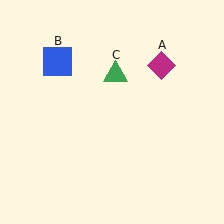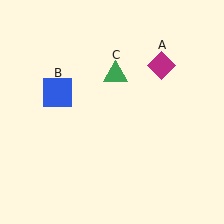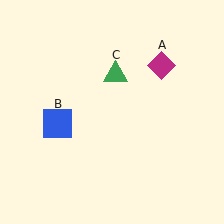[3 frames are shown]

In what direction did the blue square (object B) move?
The blue square (object B) moved down.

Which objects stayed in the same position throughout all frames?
Magenta diamond (object A) and green triangle (object C) remained stationary.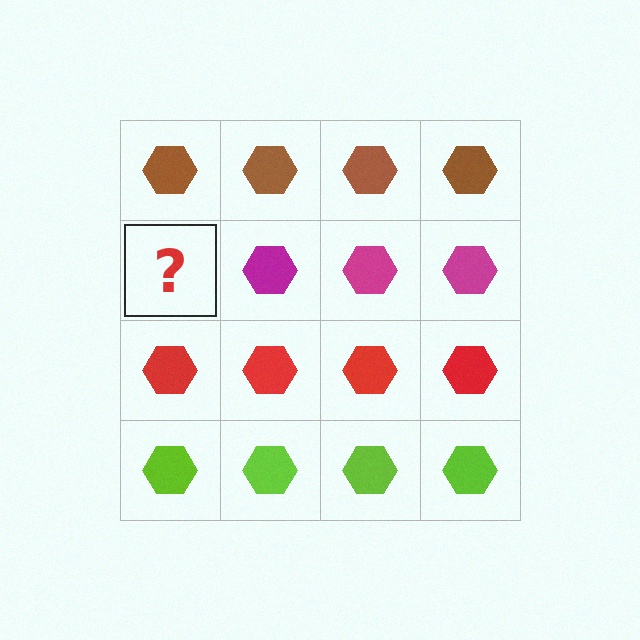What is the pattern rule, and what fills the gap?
The rule is that each row has a consistent color. The gap should be filled with a magenta hexagon.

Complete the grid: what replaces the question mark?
The question mark should be replaced with a magenta hexagon.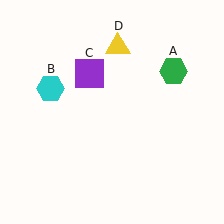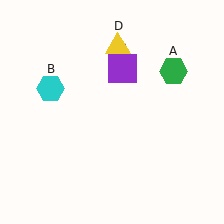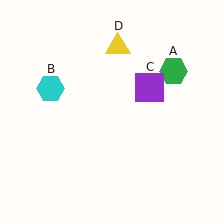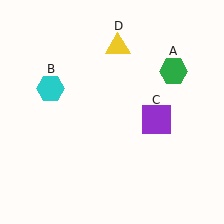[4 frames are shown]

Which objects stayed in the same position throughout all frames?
Green hexagon (object A) and cyan hexagon (object B) and yellow triangle (object D) remained stationary.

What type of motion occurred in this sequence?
The purple square (object C) rotated clockwise around the center of the scene.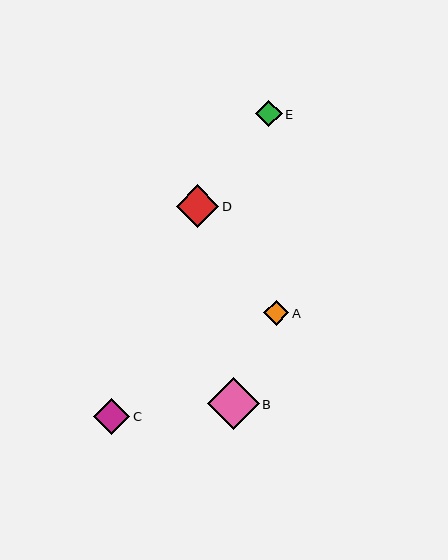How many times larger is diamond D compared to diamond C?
Diamond D is approximately 1.2 times the size of diamond C.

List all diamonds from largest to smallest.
From largest to smallest: B, D, C, E, A.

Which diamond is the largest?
Diamond B is the largest with a size of approximately 51 pixels.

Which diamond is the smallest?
Diamond A is the smallest with a size of approximately 25 pixels.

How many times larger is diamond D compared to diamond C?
Diamond D is approximately 1.2 times the size of diamond C.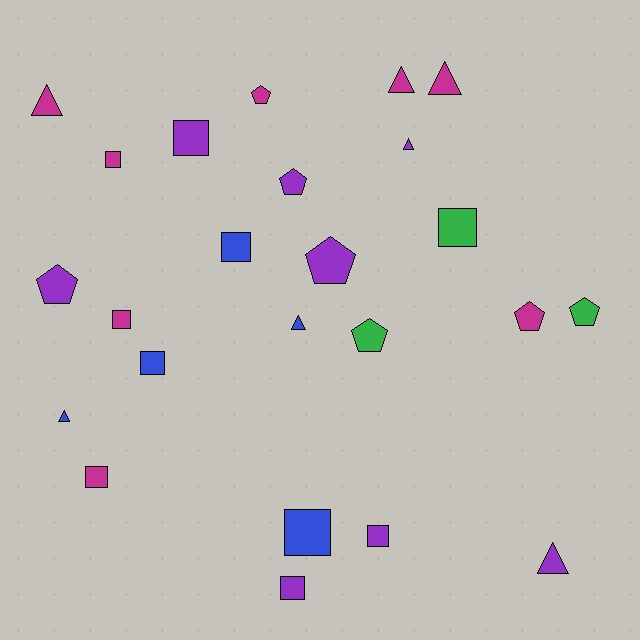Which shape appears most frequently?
Square, with 10 objects.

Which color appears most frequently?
Purple, with 8 objects.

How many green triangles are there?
There are no green triangles.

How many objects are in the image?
There are 24 objects.